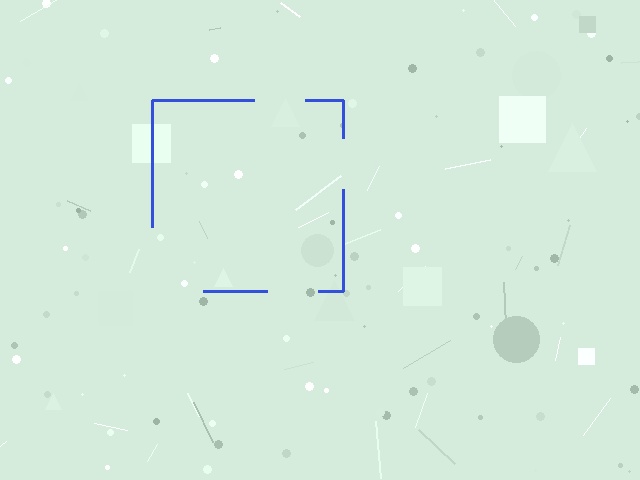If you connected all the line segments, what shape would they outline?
They would outline a square.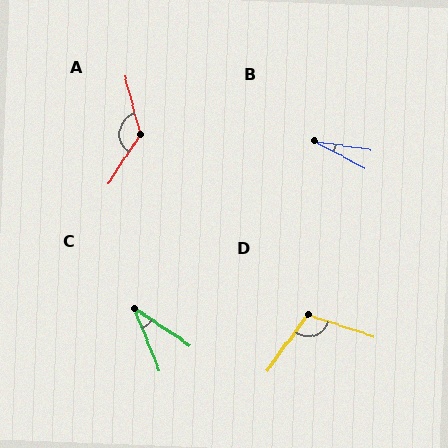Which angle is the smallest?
B, at approximately 20 degrees.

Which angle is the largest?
A, at approximately 131 degrees.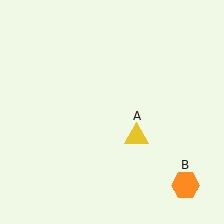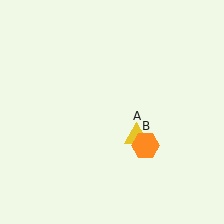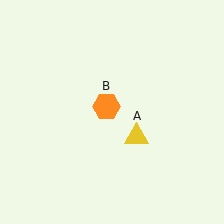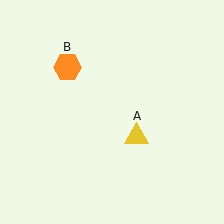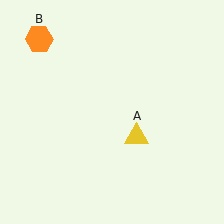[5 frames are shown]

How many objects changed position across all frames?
1 object changed position: orange hexagon (object B).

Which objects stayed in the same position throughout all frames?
Yellow triangle (object A) remained stationary.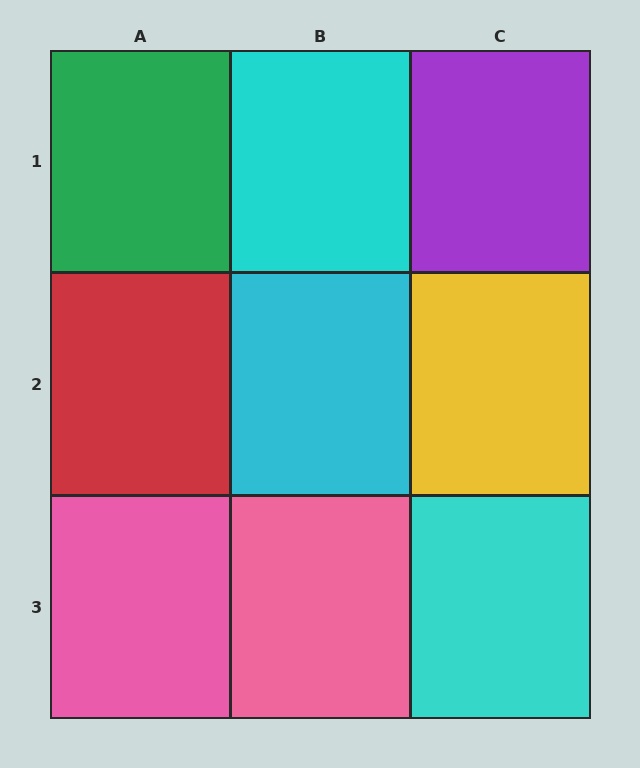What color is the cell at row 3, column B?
Pink.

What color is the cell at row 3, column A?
Pink.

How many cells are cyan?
3 cells are cyan.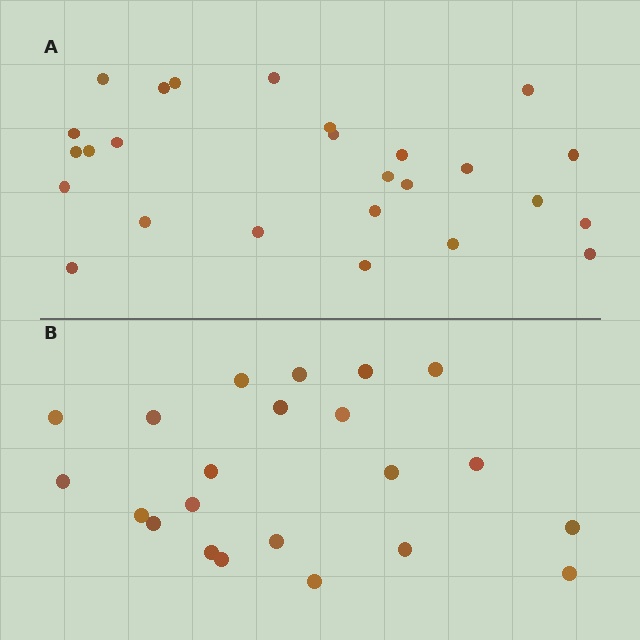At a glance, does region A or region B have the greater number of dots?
Region A (the top region) has more dots.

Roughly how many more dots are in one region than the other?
Region A has about 4 more dots than region B.